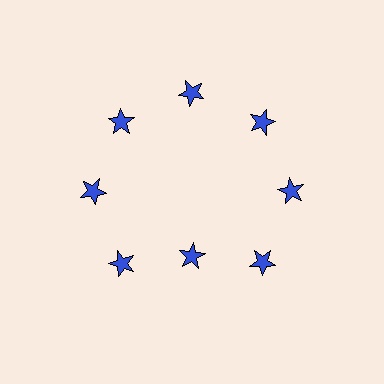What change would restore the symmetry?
The symmetry would be restored by moving it outward, back onto the ring so that all 8 stars sit at equal angles and equal distance from the center.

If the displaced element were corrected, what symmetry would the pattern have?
It would have 8-fold rotational symmetry — the pattern would map onto itself every 45 degrees.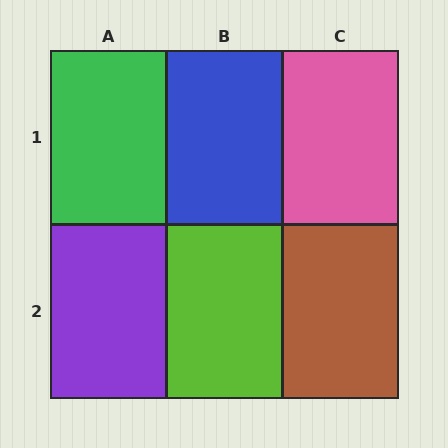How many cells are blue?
1 cell is blue.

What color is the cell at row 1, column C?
Pink.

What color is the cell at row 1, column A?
Green.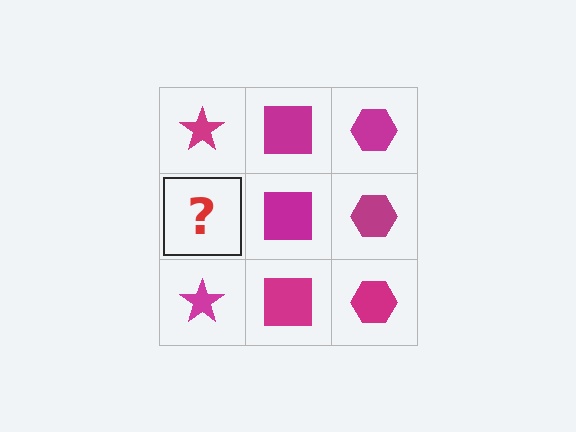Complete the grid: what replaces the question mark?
The question mark should be replaced with a magenta star.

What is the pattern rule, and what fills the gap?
The rule is that each column has a consistent shape. The gap should be filled with a magenta star.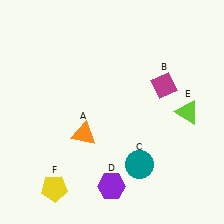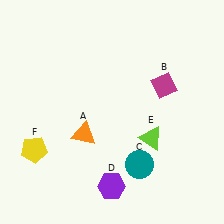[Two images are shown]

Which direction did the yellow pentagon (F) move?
The yellow pentagon (F) moved up.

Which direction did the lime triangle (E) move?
The lime triangle (E) moved left.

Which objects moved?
The objects that moved are: the lime triangle (E), the yellow pentagon (F).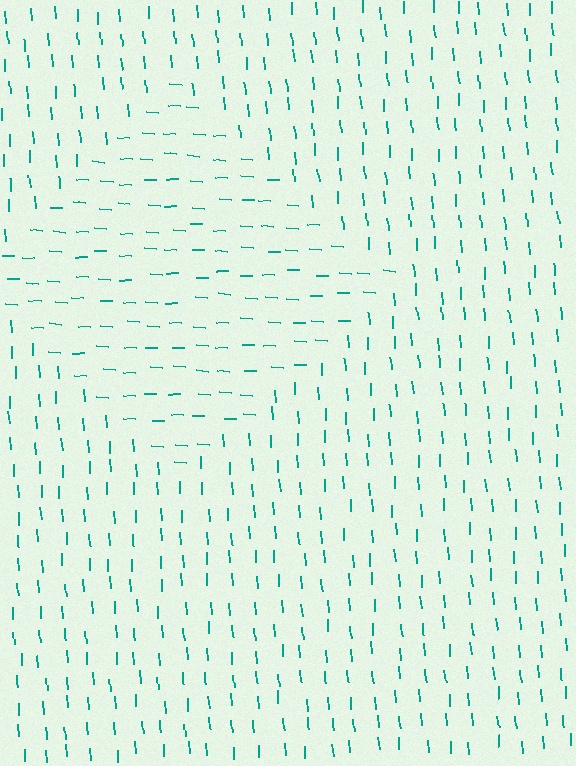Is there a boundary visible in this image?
Yes, there is a texture boundary formed by a change in line orientation.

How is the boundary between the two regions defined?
The boundary is defined purely by a change in line orientation (approximately 82 degrees difference). All lines are the same color and thickness.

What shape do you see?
I see a diamond.